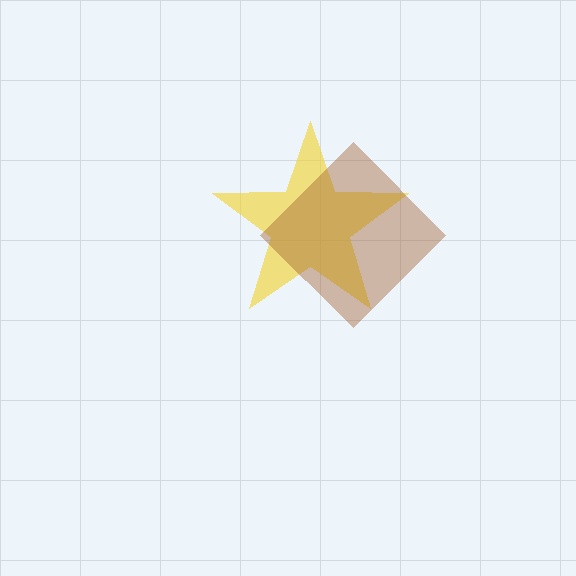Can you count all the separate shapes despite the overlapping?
Yes, there are 2 separate shapes.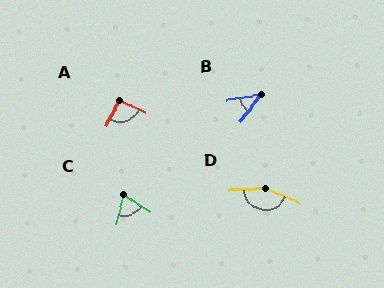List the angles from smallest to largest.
B (43°), C (69°), A (92°), D (154°).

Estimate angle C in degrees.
Approximately 69 degrees.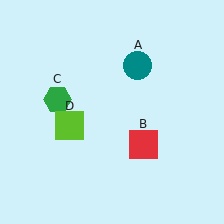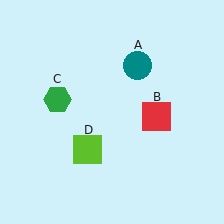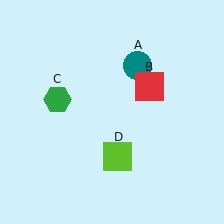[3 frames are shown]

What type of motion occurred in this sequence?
The red square (object B), lime square (object D) rotated counterclockwise around the center of the scene.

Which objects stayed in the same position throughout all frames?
Teal circle (object A) and green hexagon (object C) remained stationary.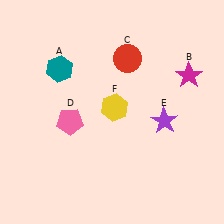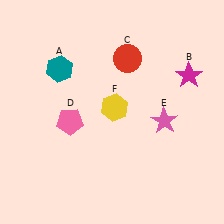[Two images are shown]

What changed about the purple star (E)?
In Image 1, E is purple. In Image 2, it changed to pink.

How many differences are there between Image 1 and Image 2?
There is 1 difference between the two images.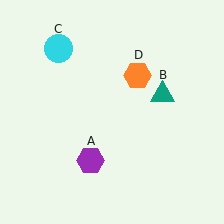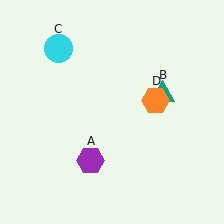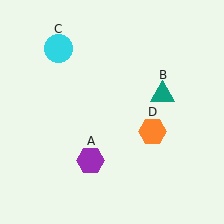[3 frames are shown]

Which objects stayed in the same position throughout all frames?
Purple hexagon (object A) and teal triangle (object B) and cyan circle (object C) remained stationary.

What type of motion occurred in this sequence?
The orange hexagon (object D) rotated clockwise around the center of the scene.